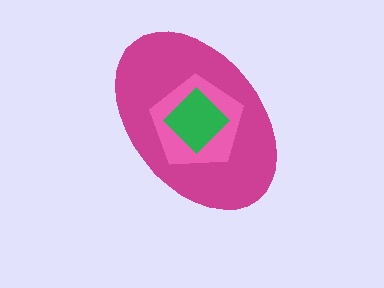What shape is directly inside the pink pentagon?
The green diamond.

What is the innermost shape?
The green diamond.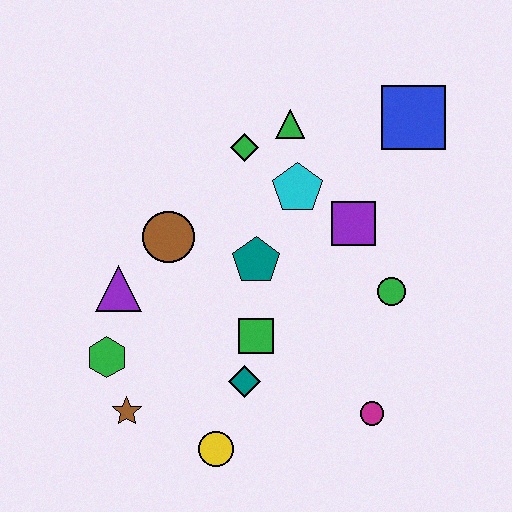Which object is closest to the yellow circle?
The teal diamond is closest to the yellow circle.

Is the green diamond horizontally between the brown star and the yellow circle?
No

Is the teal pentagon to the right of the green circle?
No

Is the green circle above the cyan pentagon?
No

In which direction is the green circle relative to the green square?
The green circle is to the right of the green square.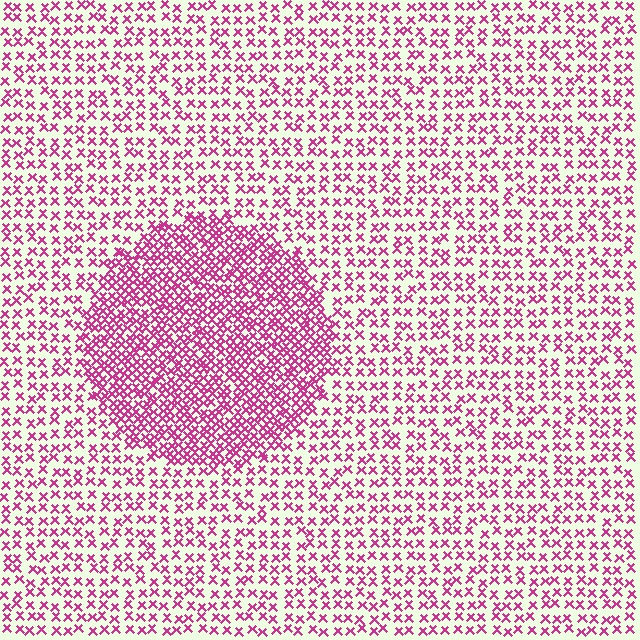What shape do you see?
I see a circle.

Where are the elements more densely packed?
The elements are more densely packed inside the circle boundary.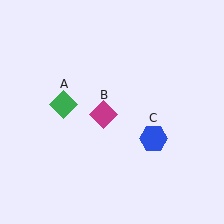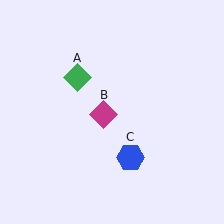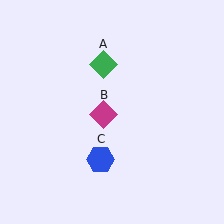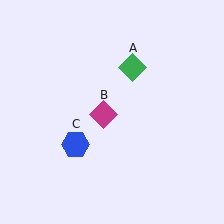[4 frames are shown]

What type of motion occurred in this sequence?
The green diamond (object A), blue hexagon (object C) rotated clockwise around the center of the scene.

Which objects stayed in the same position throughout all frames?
Magenta diamond (object B) remained stationary.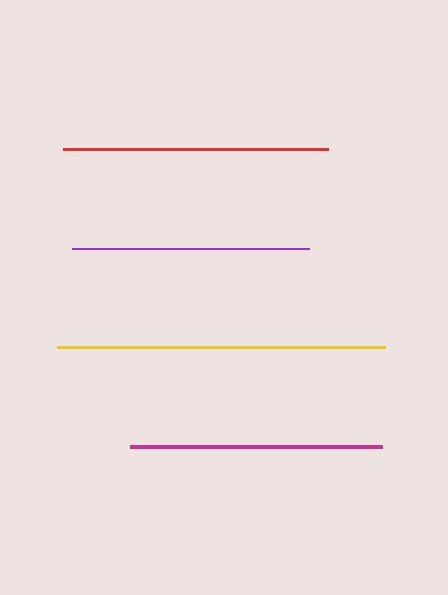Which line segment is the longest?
The yellow line is the longest at approximately 328 pixels.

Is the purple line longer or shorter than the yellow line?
The yellow line is longer than the purple line.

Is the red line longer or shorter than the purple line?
The red line is longer than the purple line.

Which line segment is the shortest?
The purple line is the shortest at approximately 237 pixels.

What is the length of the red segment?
The red segment is approximately 265 pixels long.